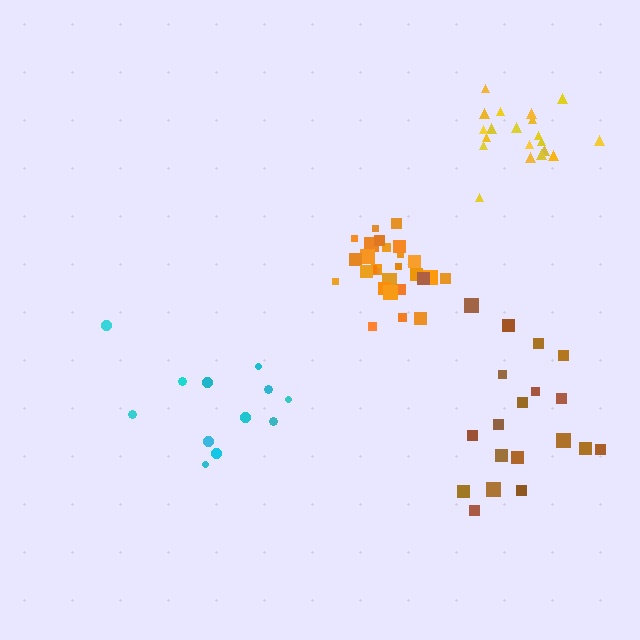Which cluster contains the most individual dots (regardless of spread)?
Orange (28).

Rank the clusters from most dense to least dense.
orange, yellow, cyan, brown.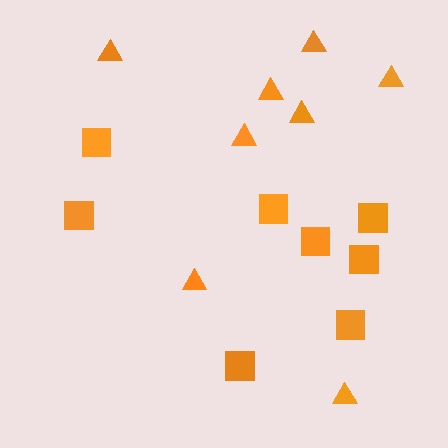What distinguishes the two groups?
There are 2 groups: one group of triangles (8) and one group of squares (8).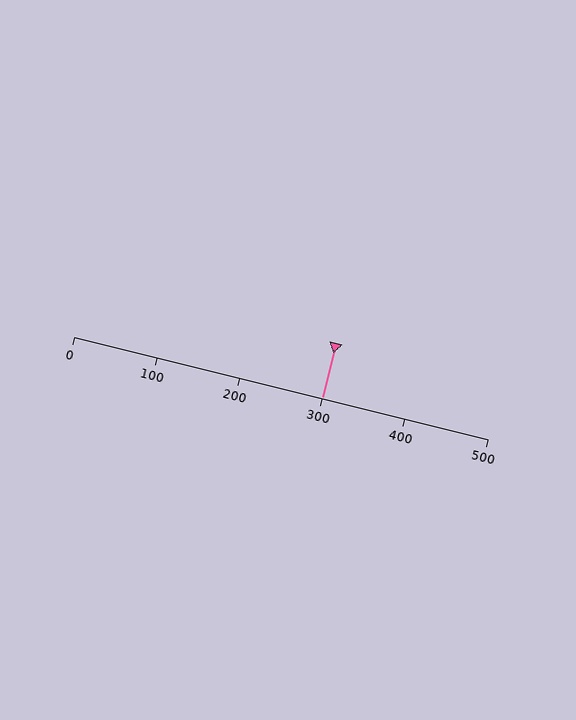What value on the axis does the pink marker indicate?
The marker indicates approximately 300.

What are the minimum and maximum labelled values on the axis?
The axis runs from 0 to 500.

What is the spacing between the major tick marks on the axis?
The major ticks are spaced 100 apart.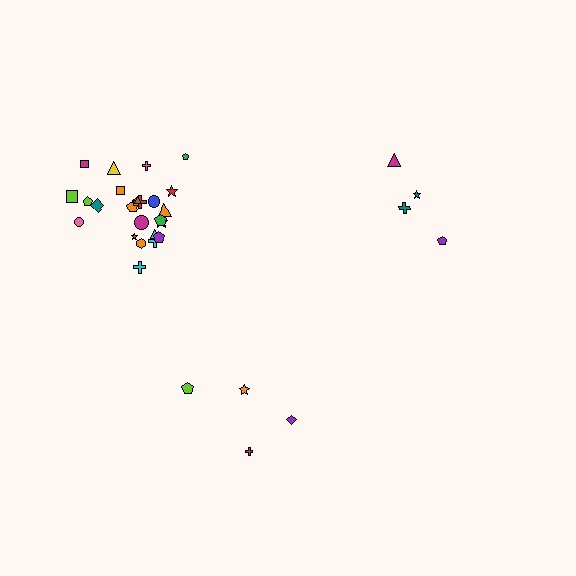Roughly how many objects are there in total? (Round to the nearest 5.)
Roughly 35 objects in total.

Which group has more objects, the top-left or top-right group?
The top-left group.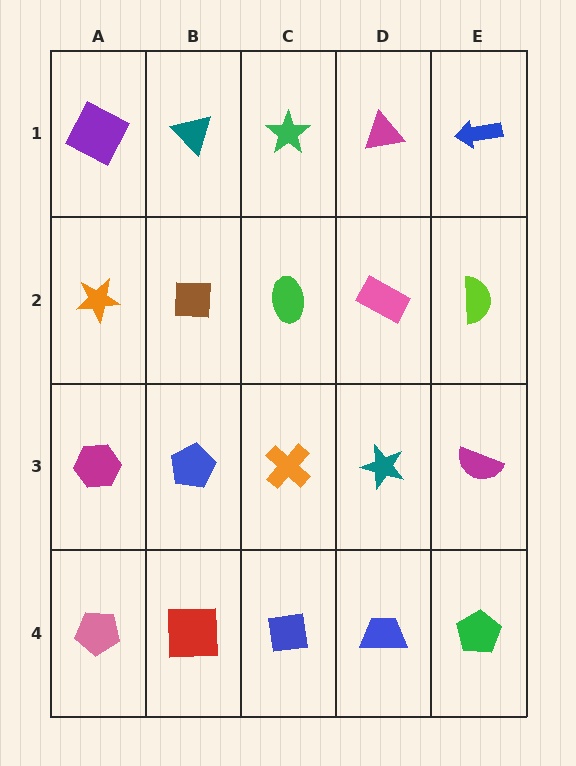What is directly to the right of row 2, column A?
A brown square.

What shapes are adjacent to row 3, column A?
An orange star (row 2, column A), a pink pentagon (row 4, column A), a blue pentagon (row 3, column B).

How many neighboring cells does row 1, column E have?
2.